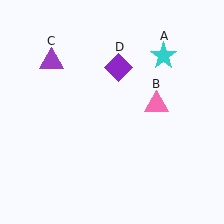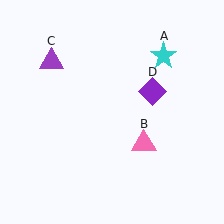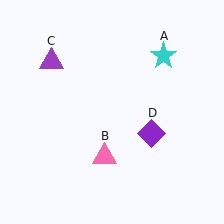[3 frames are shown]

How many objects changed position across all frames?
2 objects changed position: pink triangle (object B), purple diamond (object D).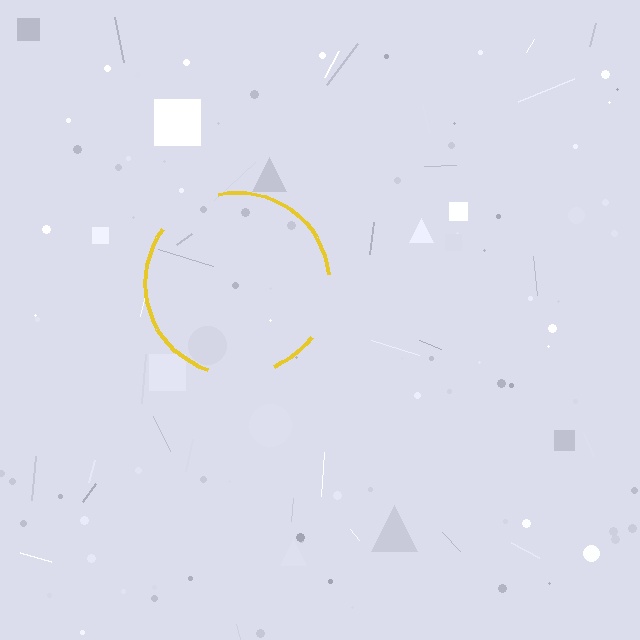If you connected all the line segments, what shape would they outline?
They would outline a circle.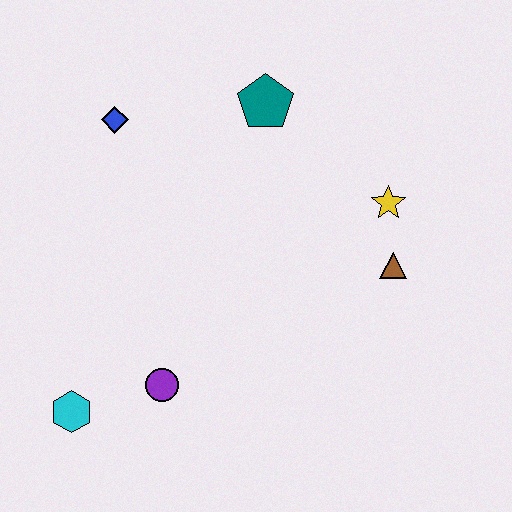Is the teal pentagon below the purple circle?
No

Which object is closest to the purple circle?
The cyan hexagon is closest to the purple circle.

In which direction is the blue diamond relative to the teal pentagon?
The blue diamond is to the left of the teal pentagon.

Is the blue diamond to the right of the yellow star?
No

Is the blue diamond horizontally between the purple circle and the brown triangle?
No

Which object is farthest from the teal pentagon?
The cyan hexagon is farthest from the teal pentagon.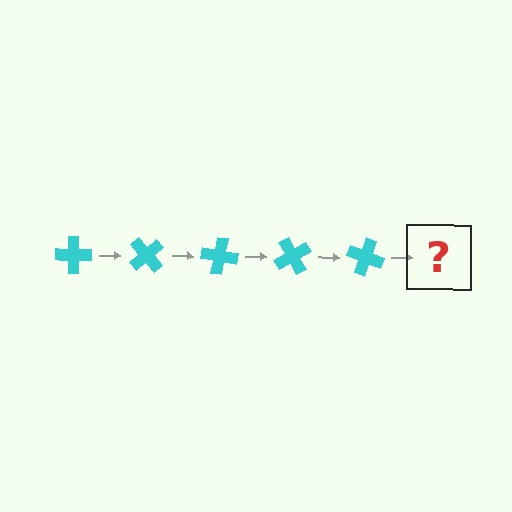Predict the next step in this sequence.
The next step is a cyan cross rotated 250 degrees.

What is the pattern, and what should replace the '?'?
The pattern is that the cross rotates 50 degrees each step. The '?' should be a cyan cross rotated 250 degrees.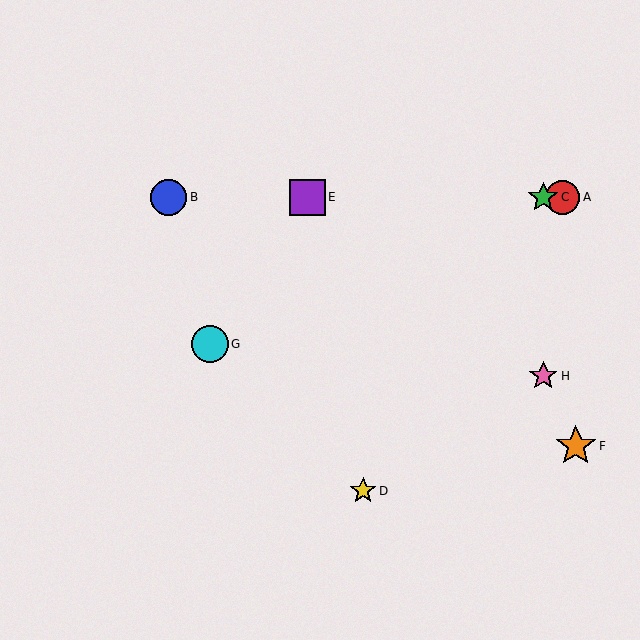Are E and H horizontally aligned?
No, E is at y≈197 and H is at y≈376.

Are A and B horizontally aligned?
Yes, both are at y≈197.